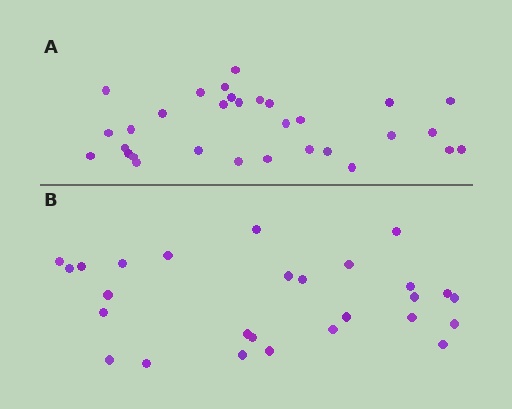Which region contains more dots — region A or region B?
Region A (the top region) has more dots.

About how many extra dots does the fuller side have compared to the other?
Region A has about 4 more dots than region B.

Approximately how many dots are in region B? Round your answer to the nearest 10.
About 30 dots. (The exact count is 27, which rounds to 30.)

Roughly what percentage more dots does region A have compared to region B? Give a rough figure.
About 15% more.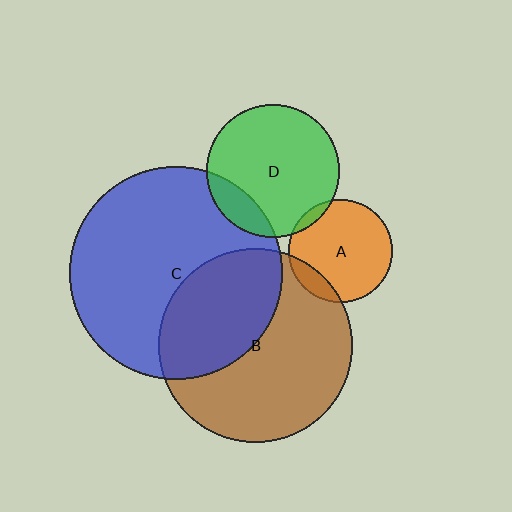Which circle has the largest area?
Circle C (blue).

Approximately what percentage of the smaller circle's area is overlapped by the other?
Approximately 5%.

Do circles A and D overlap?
Yes.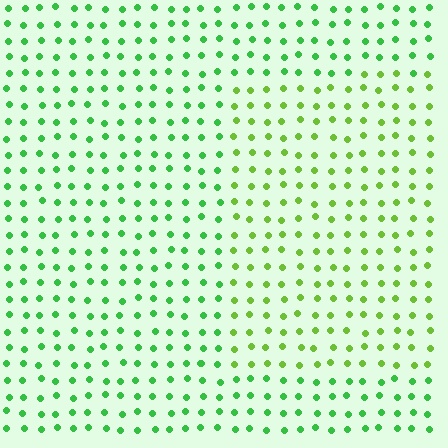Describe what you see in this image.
The image is filled with small green elements in a uniform arrangement. A rectangle-shaped region is visible where the elements are tinted to a slightly different hue, forming a subtle color boundary.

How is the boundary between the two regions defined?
The boundary is defined purely by a slight shift in hue (about 30 degrees). Spacing, size, and orientation are identical on both sides.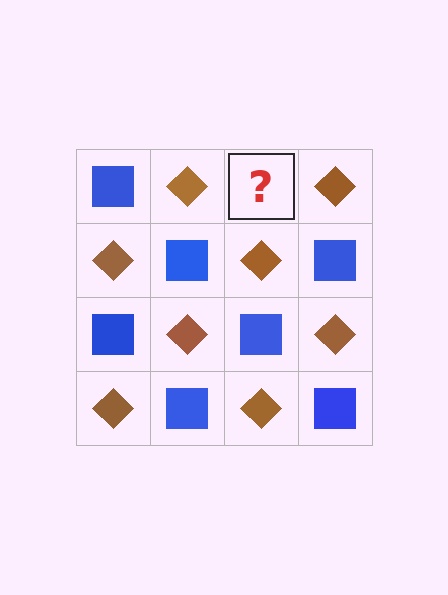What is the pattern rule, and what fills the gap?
The rule is that it alternates blue square and brown diamond in a checkerboard pattern. The gap should be filled with a blue square.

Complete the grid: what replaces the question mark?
The question mark should be replaced with a blue square.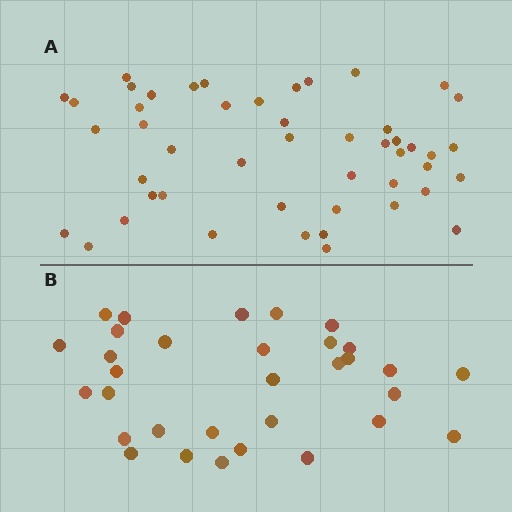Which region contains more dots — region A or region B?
Region A (the top region) has more dots.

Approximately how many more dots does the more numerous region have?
Region A has approximately 15 more dots than region B.